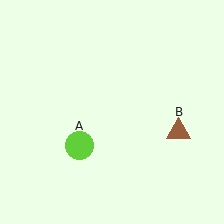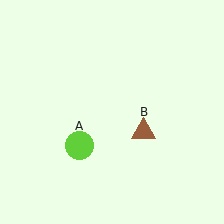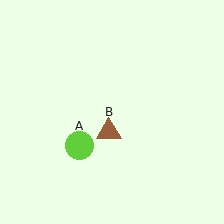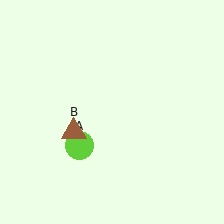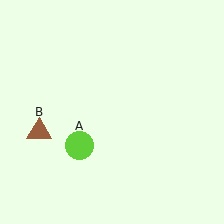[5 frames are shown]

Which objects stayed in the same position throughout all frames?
Lime circle (object A) remained stationary.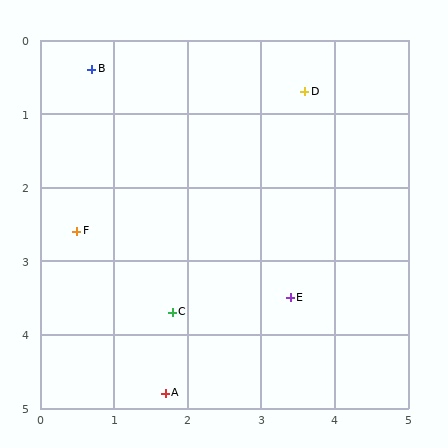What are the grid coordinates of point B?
Point B is at approximately (0.7, 0.4).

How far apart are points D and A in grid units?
Points D and A are about 4.5 grid units apart.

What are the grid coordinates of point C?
Point C is at approximately (1.8, 3.7).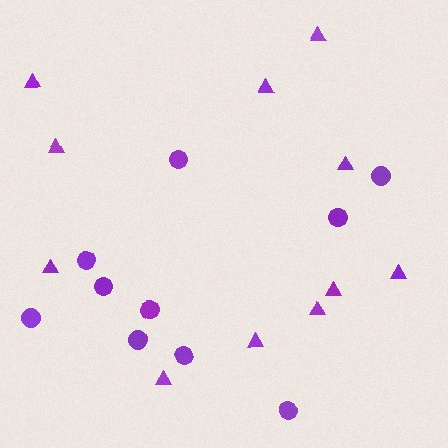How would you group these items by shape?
There are 2 groups: one group of circles (10) and one group of triangles (11).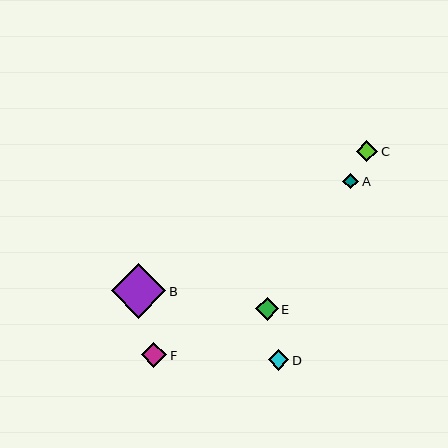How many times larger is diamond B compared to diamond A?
Diamond B is approximately 3.5 times the size of diamond A.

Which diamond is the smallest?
Diamond A is the smallest with a size of approximately 16 pixels.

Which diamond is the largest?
Diamond B is the largest with a size of approximately 54 pixels.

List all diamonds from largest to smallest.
From largest to smallest: B, F, E, C, D, A.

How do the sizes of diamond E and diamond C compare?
Diamond E and diamond C are approximately the same size.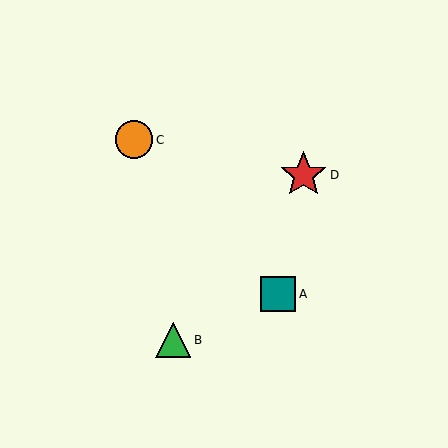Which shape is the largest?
The red star (labeled D) is the largest.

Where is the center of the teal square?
The center of the teal square is at (278, 294).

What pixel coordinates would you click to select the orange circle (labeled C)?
Click at (134, 140) to select the orange circle C.